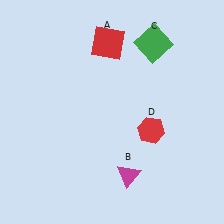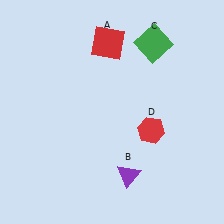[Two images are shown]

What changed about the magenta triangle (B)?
In Image 1, B is magenta. In Image 2, it changed to purple.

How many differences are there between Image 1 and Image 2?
There is 1 difference between the two images.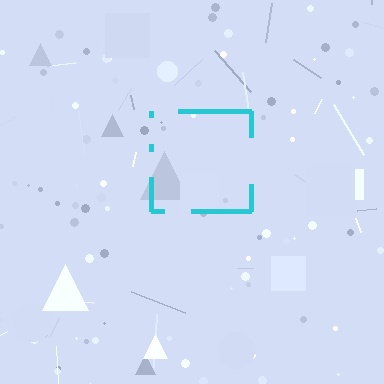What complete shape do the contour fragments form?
The contour fragments form a square.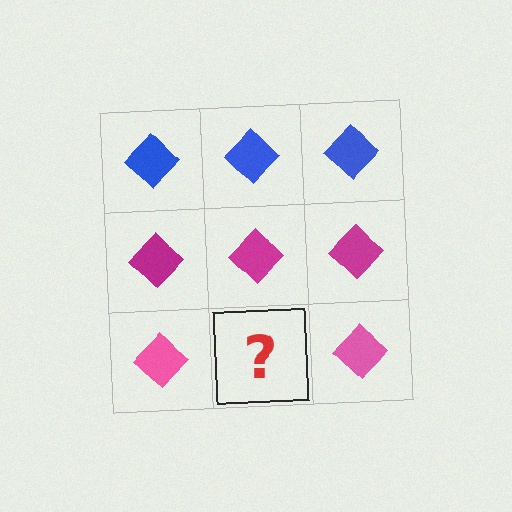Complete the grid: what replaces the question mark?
The question mark should be replaced with a pink diamond.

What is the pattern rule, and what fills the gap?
The rule is that each row has a consistent color. The gap should be filled with a pink diamond.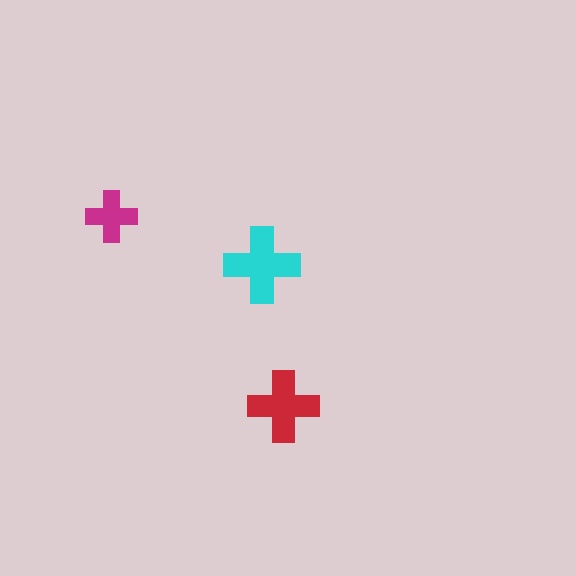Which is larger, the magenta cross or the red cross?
The red one.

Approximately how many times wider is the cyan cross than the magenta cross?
About 1.5 times wider.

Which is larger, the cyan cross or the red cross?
The cyan one.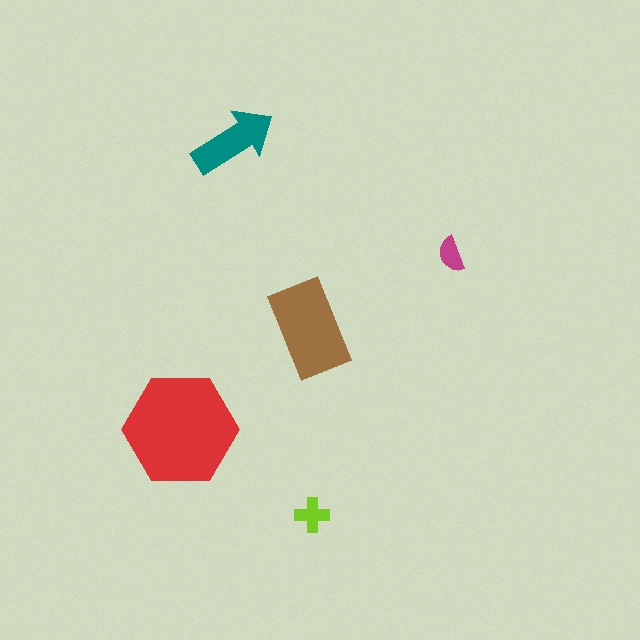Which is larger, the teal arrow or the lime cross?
The teal arrow.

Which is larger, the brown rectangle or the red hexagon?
The red hexagon.